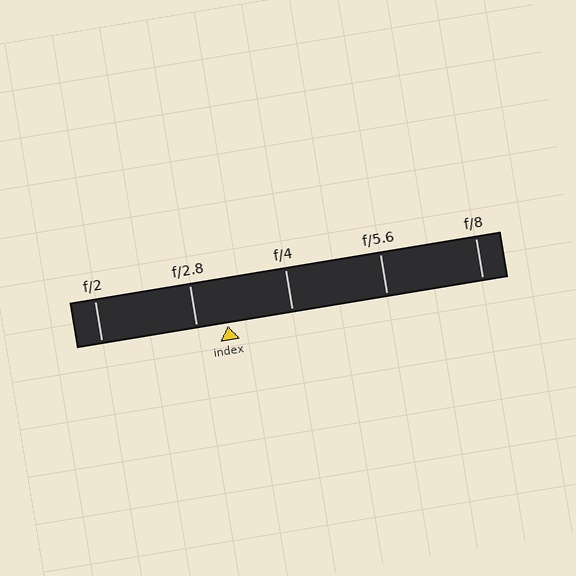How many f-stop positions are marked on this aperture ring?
There are 5 f-stop positions marked.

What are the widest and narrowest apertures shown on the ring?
The widest aperture shown is f/2 and the narrowest is f/8.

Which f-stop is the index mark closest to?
The index mark is closest to f/2.8.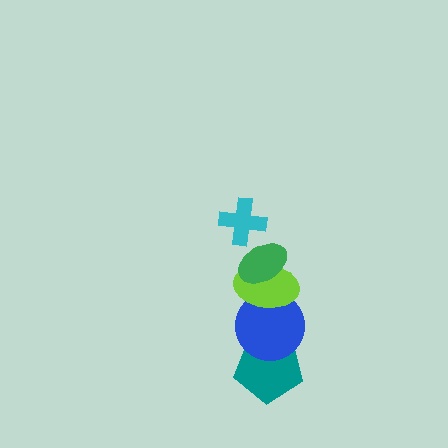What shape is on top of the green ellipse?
The cyan cross is on top of the green ellipse.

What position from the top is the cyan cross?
The cyan cross is 1st from the top.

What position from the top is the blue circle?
The blue circle is 4th from the top.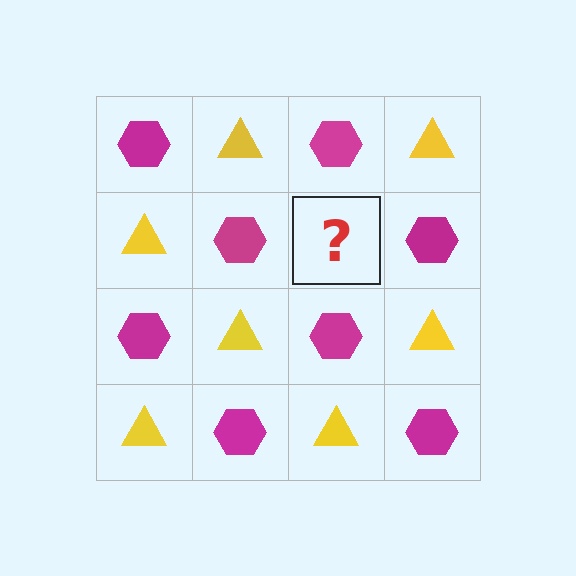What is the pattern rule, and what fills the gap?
The rule is that it alternates magenta hexagon and yellow triangle in a checkerboard pattern. The gap should be filled with a yellow triangle.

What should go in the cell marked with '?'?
The missing cell should contain a yellow triangle.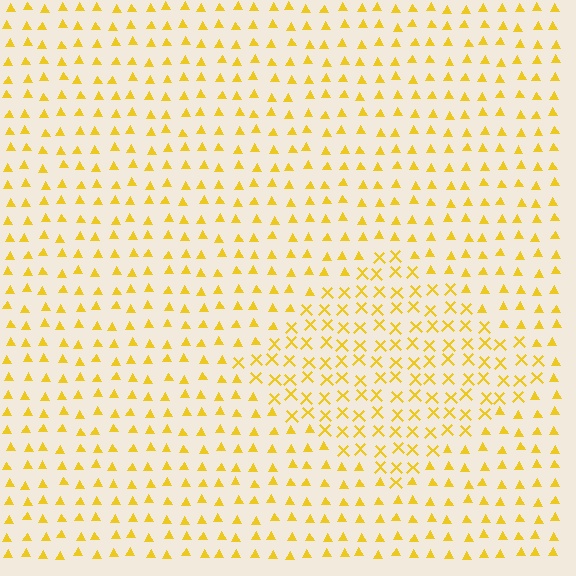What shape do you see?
I see a diamond.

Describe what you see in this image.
The image is filled with small yellow elements arranged in a uniform grid. A diamond-shaped region contains X marks, while the surrounding area contains triangles. The boundary is defined purely by the change in element shape.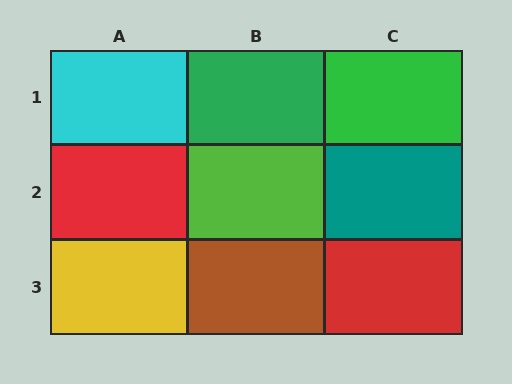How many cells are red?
2 cells are red.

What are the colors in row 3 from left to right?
Yellow, brown, red.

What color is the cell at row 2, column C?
Teal.